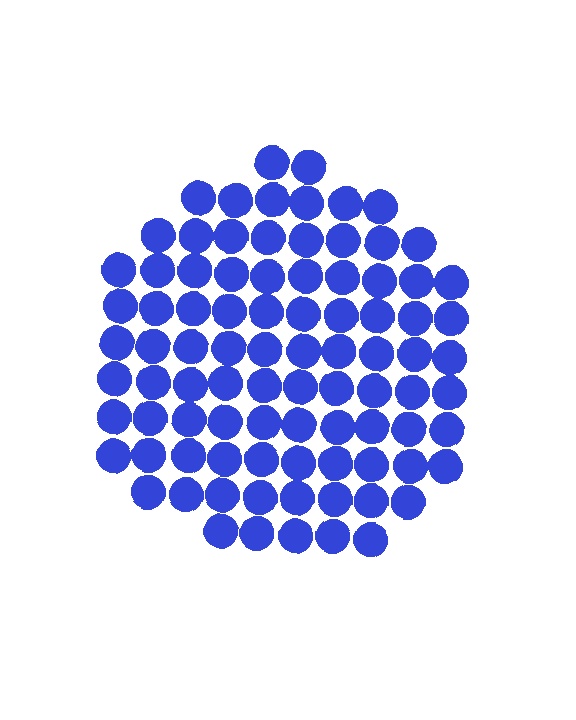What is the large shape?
The large shape is a circle.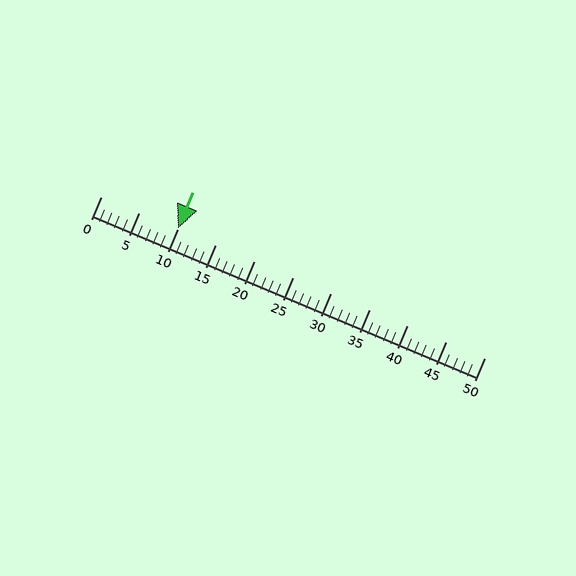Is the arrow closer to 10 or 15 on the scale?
The arrow is closer to 10.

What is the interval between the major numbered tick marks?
The major tick marks are spaced 5 units apart.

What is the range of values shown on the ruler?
The ruler shows values from 0 to 50.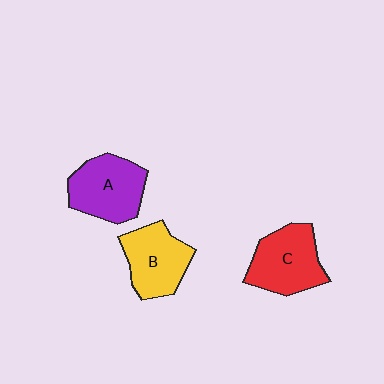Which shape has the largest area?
Shape A (purple).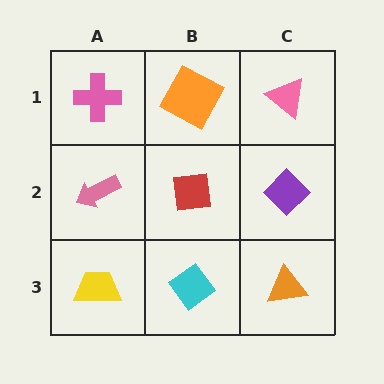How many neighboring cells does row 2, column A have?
3.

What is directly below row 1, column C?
A purple diamond.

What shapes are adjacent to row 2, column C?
A pink triangle (row 1, column C), an orange triangle (row 3, column C), a red square (row 2, column B).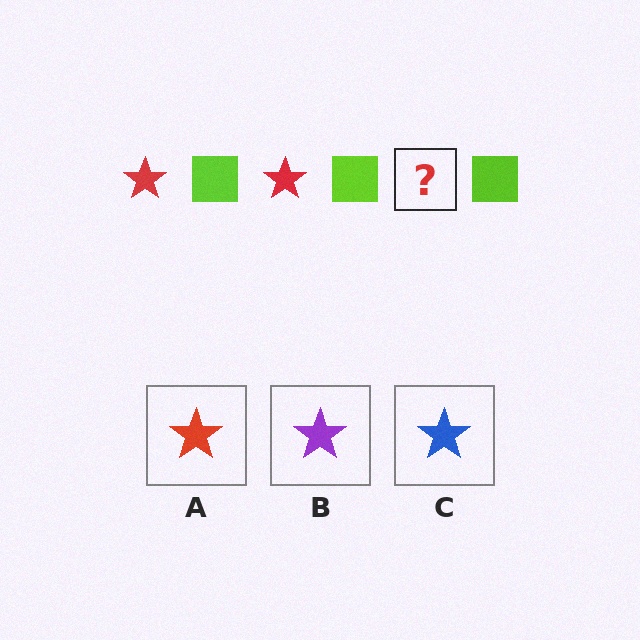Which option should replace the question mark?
Option A.